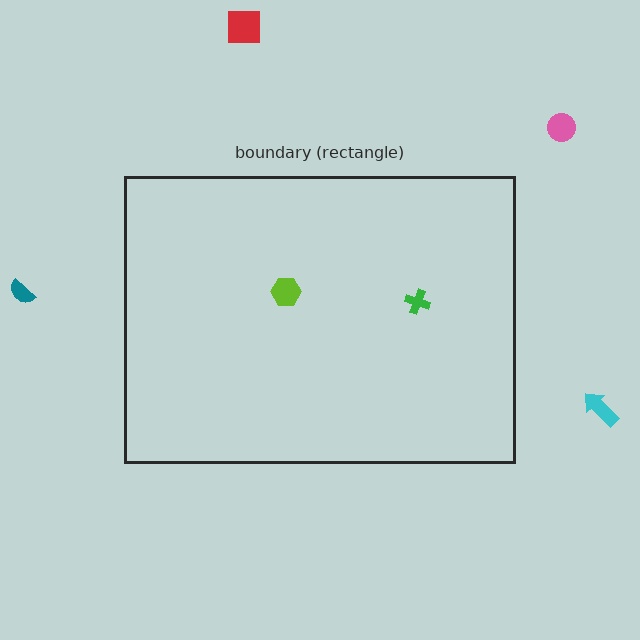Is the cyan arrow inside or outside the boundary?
Outside.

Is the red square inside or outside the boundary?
Outside.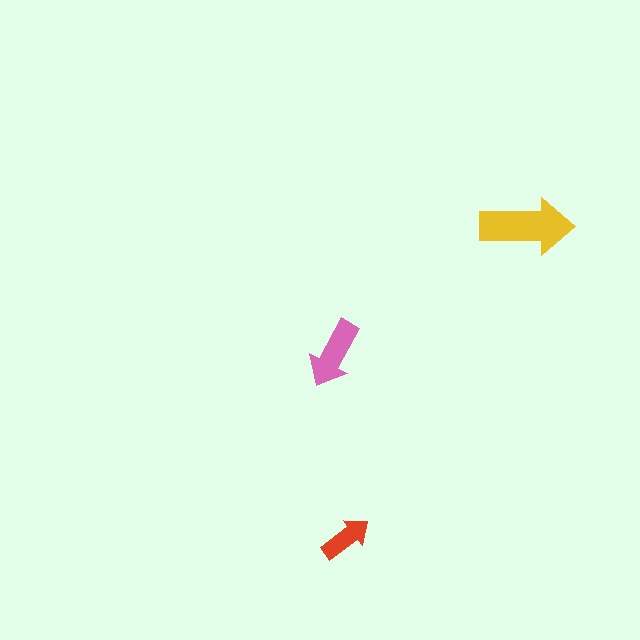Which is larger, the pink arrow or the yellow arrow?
The yellow one.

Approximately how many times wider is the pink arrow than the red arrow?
About 1.5 times wider.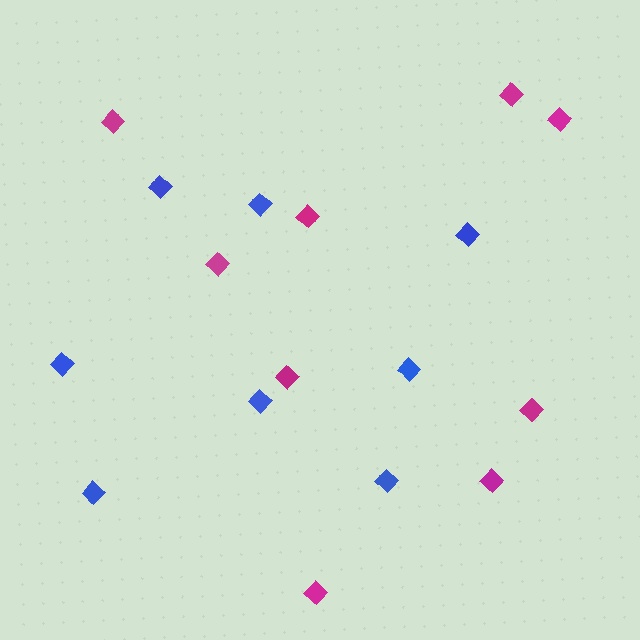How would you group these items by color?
There are 2 groups: one group of magenta diamonds (9) and one group of blue diamonds (8).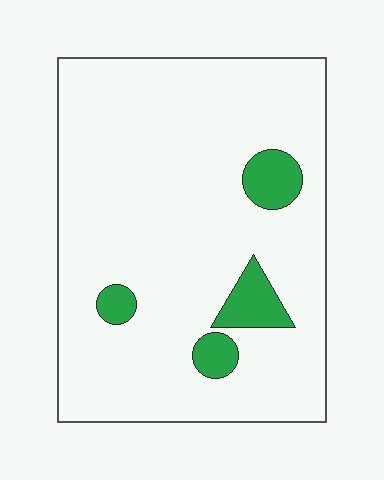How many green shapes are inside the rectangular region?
4.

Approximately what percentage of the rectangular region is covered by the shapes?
Approximately 10%.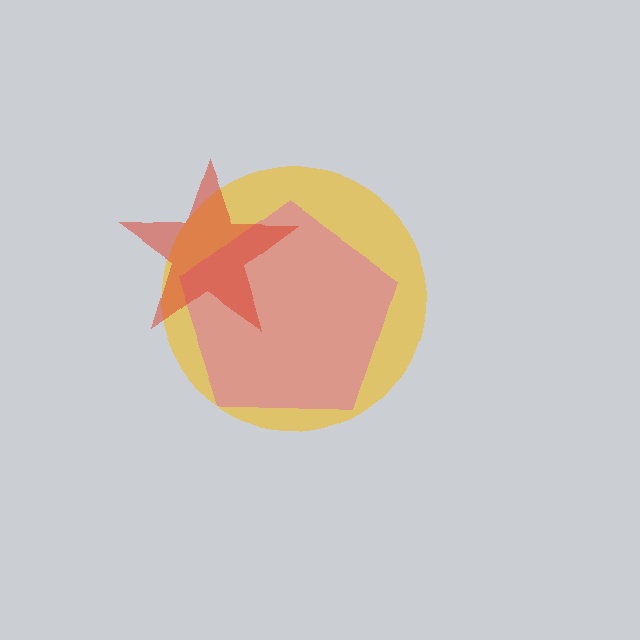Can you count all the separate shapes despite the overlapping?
Yes, there are 3 separate shapes.